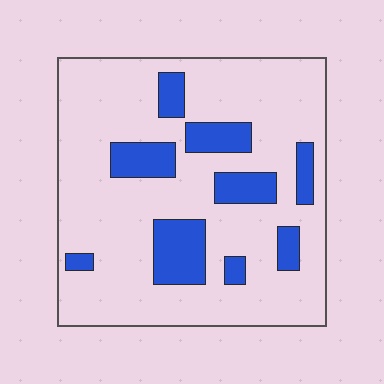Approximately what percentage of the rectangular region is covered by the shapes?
Approximately 20%.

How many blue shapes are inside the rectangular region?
9.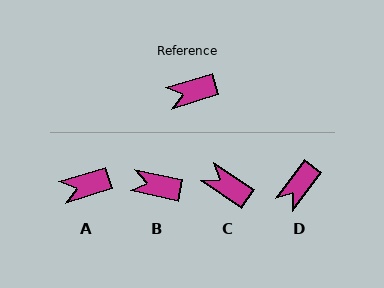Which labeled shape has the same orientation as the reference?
A.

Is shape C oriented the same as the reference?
No, it is off by about 51 degrees.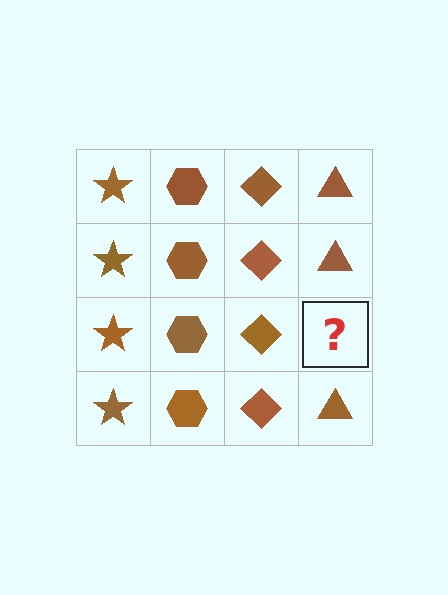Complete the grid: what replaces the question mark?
The question mark should be replaced with a brown triangle.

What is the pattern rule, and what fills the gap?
The rule is that each column has a consistent shape. The gap should be filled with a brown triangle.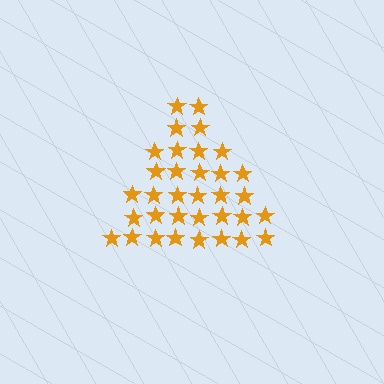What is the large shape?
The large shape is a triangle.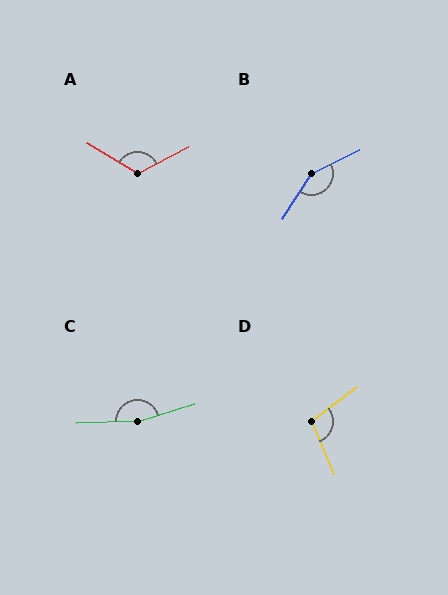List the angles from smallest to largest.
D (104°), A (120°), B (149°), C (165°).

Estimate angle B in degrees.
Approximately 149 degrees.